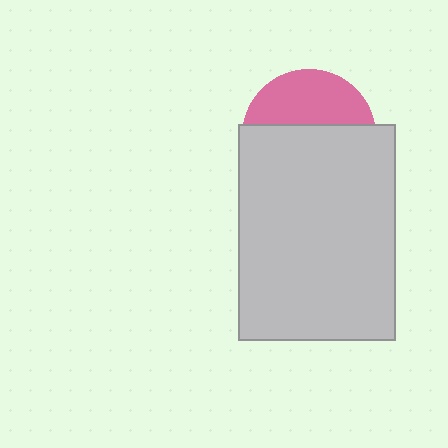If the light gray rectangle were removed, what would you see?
You would see the complete pink circle.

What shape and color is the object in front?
The object in front is a light gray rectangle.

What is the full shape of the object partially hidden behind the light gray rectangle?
The partially hidden object is a pink circle.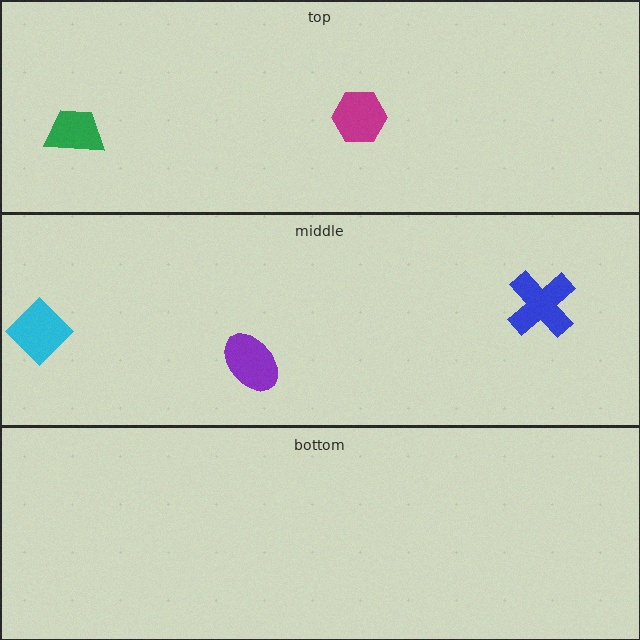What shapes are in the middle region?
The purple ellipse, the blue cross, the cyan diamond.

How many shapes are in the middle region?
3.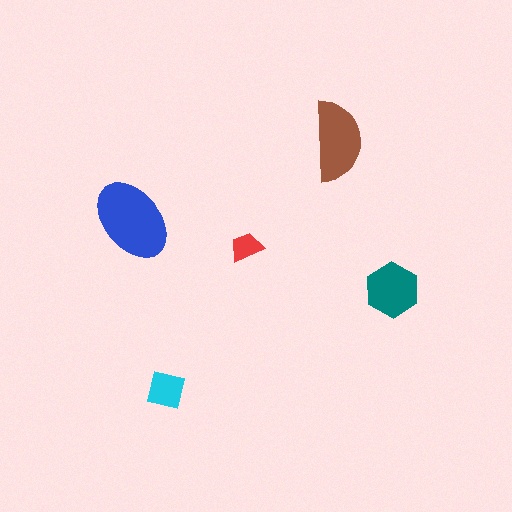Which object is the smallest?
The red trapezoid.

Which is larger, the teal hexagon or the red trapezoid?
The teal hexagon.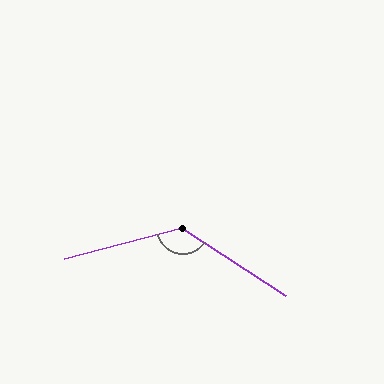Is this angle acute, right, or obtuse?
It is obtuse.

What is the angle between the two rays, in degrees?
Approximately 132 degrees.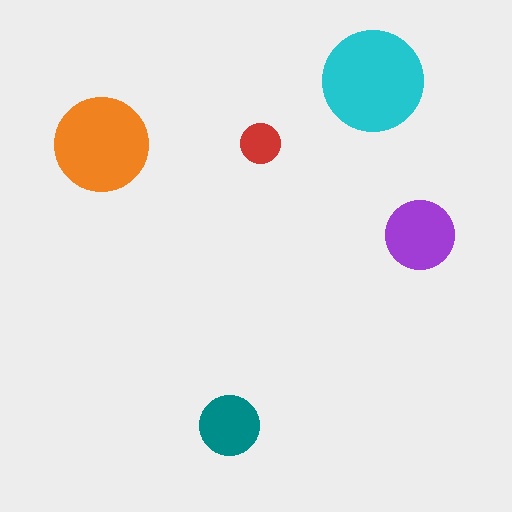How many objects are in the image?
There are 5 objects in the image.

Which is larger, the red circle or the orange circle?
The orange one.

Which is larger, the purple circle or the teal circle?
The purple one.